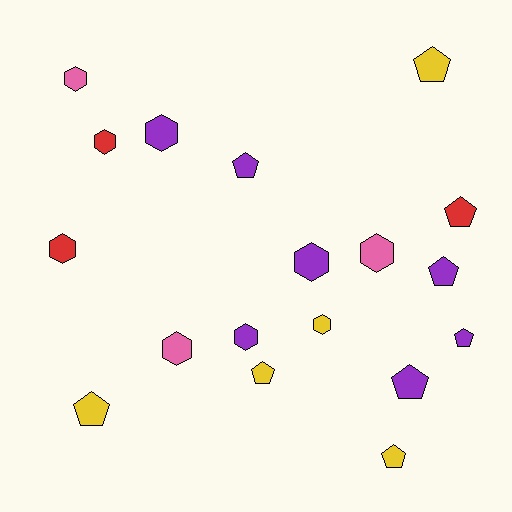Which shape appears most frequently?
Hexagon, with 9 objects.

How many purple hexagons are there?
There are 3 purple hexagons.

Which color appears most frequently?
Purple, with 7 objects.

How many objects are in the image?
There are 18 objects.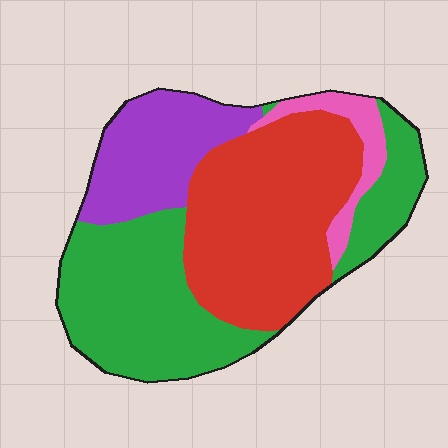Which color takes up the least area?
Pink, at roughly 5%.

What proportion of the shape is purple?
Purple takes up between a sixth and a third of the shape.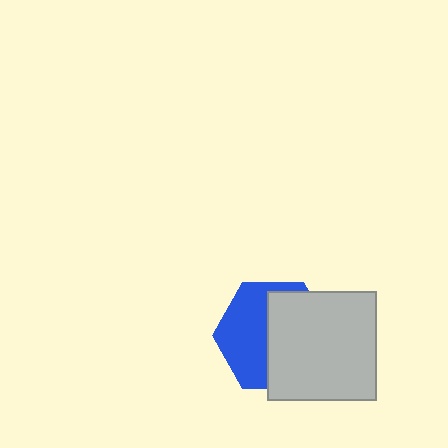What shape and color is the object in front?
The object in front is a light gray square.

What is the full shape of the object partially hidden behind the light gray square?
The partially hidden object is a blue hexagon.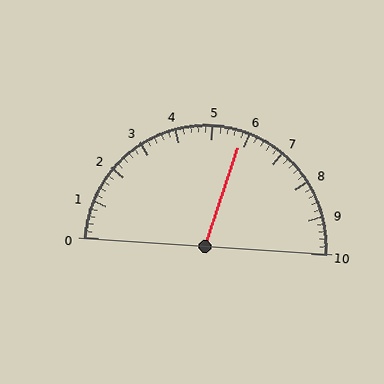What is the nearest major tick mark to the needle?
The nearest major tick mark is 6.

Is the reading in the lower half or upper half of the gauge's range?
The reading is in the upper half of the range (0 to 10).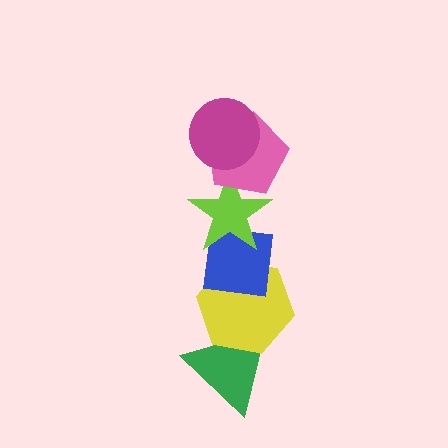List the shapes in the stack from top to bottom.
From top to bottom: the magenta circle, the pink pentagon, the lime star, the blue square, the yellow hexagon, the green triangle.